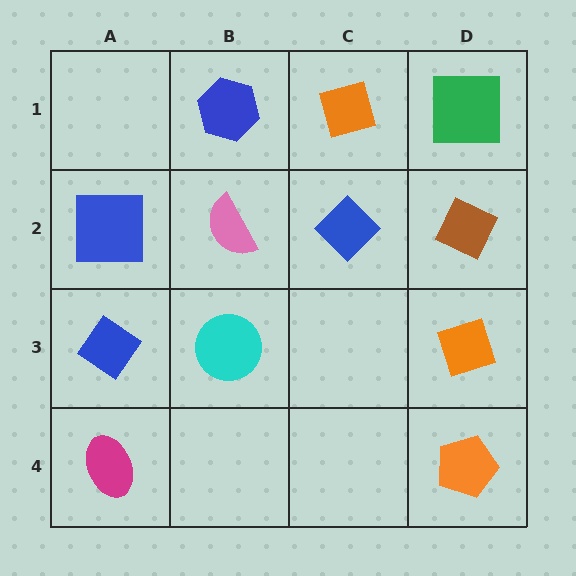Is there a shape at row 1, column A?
No, that cell is empty.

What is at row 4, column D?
An orange pentagon.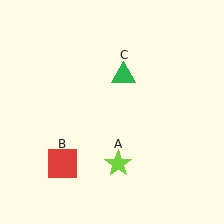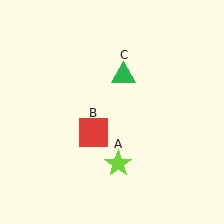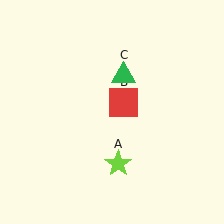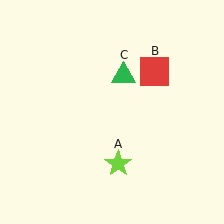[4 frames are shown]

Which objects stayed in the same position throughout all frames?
Lime star (object A) and green triangle (object C) remained stationary.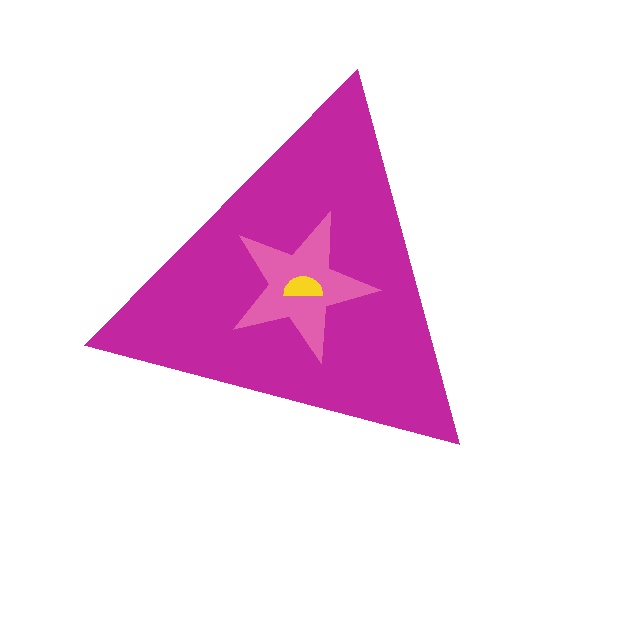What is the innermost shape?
The yellow semicircle.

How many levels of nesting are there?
3.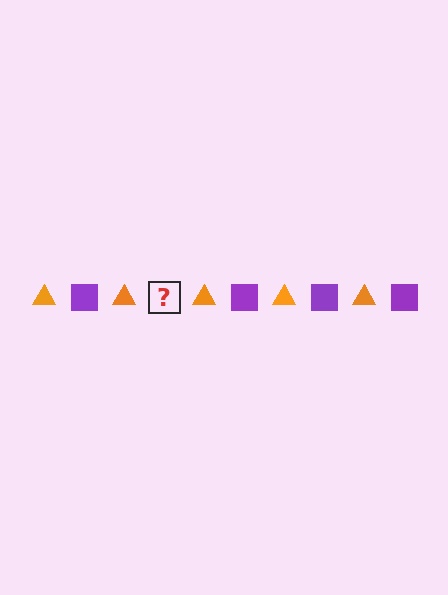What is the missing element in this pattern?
The missing element is a purple square.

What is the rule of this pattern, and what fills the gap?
The rule is that the pattern alternates between orange triangle and purple square. The gap should be filled with a purple square.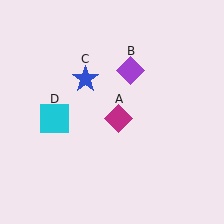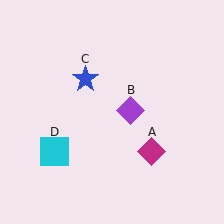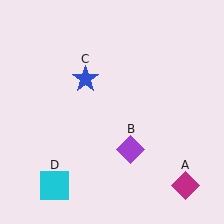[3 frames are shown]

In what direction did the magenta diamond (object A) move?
The magenta diamond (object A) moved down and to the right.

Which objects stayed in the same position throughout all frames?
Blue star (object C) remained stationary.